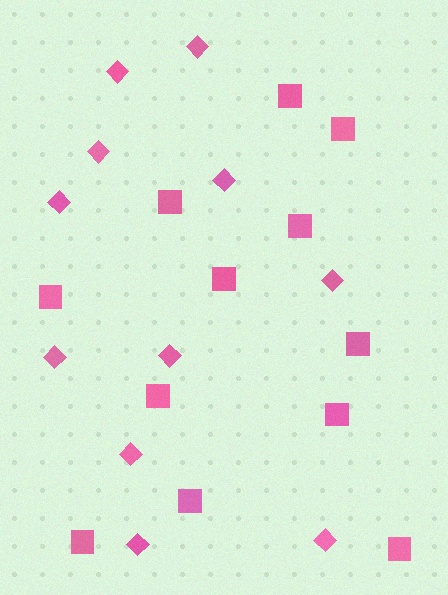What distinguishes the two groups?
There are 2 groups: one group of squares (12) and one group of diamonds (11).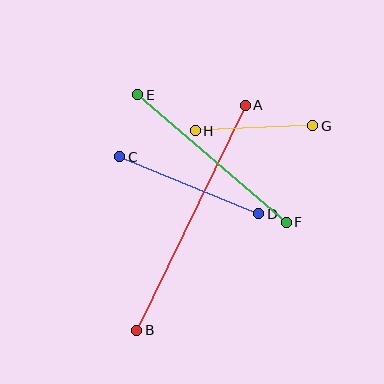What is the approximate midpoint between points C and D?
The midpoint is at approximately (189, 185) pixels.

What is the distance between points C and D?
The distance is approximately 150 pixels.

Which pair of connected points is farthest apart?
Points A and B are farthest apart.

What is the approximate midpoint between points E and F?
The midpoint is at approximately (212, 159) pixels.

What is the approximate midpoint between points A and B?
The midpoint is at approximately (191, 218) pixels.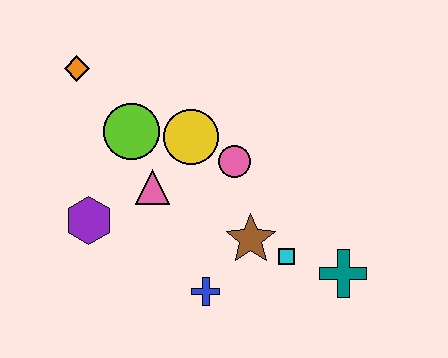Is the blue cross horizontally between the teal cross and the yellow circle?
Yes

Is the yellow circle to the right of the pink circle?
No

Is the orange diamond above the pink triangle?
Yes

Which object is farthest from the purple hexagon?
The teal cross is farthest from the purple hexagon.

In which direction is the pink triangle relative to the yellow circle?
The pink triangle is below the yellow circle.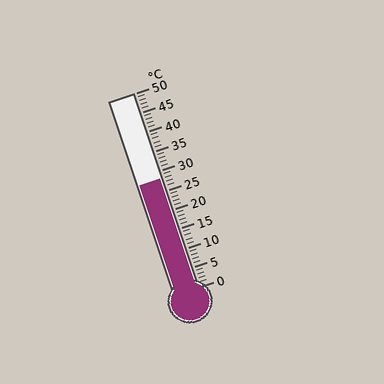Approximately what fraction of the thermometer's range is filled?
The thermometer is filled to approximately 55% of its range.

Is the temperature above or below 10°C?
The temperature is above 10°C.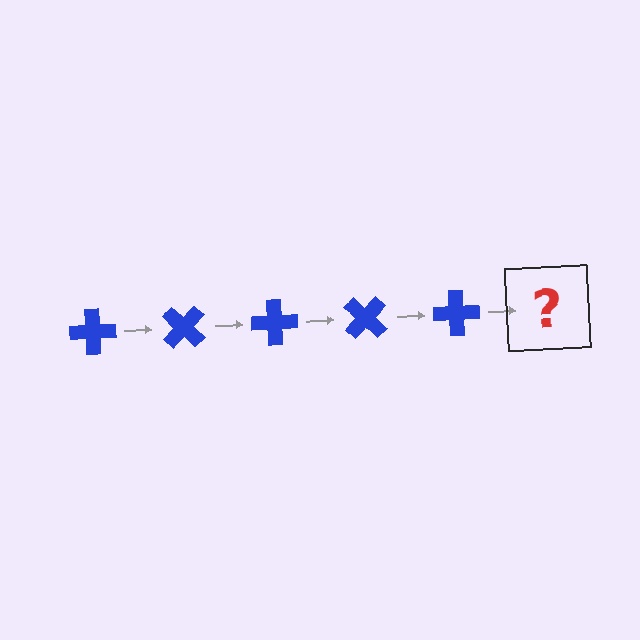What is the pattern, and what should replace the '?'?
The pattern is that the cross rotates 45 degrees each step. The '?' should be a blue cross rotated 225 degrees.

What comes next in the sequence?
The next element should be a blue cross rotated 225 degrees.